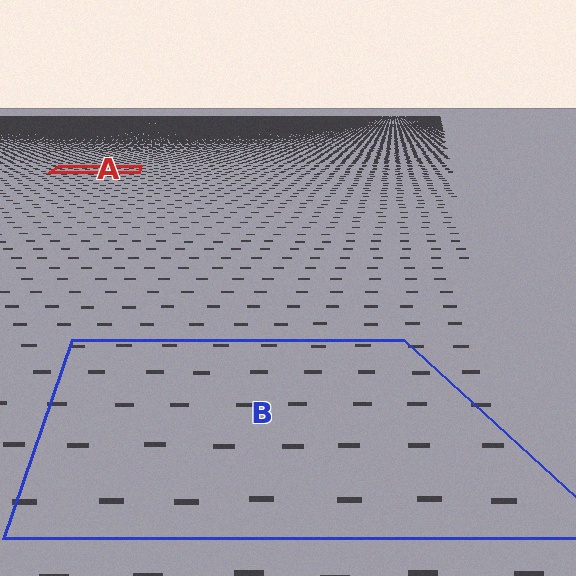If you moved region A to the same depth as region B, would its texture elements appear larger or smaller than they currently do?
They would appear larger. At a closer depth, the same texture elements are projected at a bigger on-screen size.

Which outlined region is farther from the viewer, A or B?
Region A is farther from the viewer — the texture elements inside it appear smaller and more densely packed.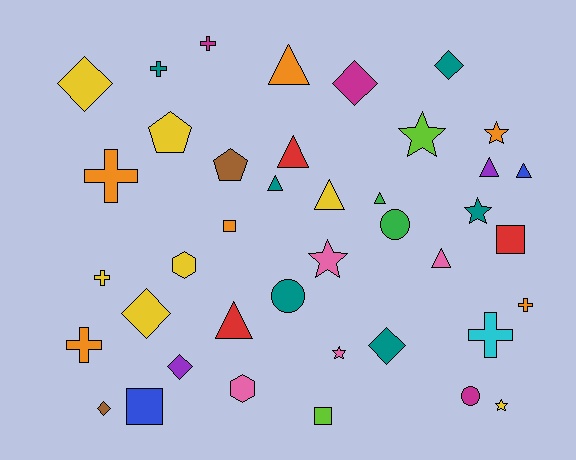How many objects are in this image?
There are 40 objects.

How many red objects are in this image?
There are 3 red objects.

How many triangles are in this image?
There are 9 triangles.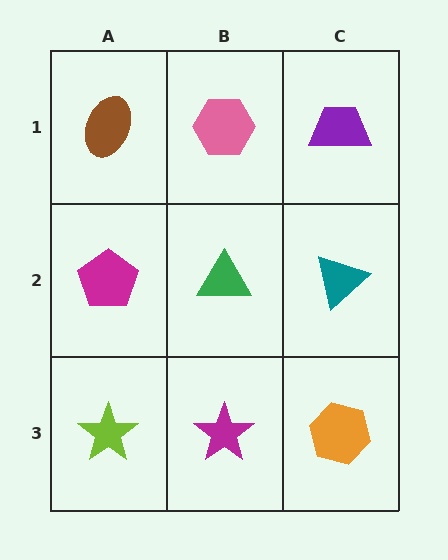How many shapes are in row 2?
3 shapes.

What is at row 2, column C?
A teal triangle.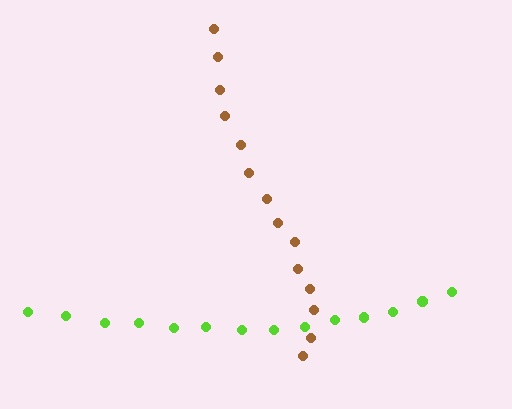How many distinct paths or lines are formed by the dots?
There are 2 distinct paths.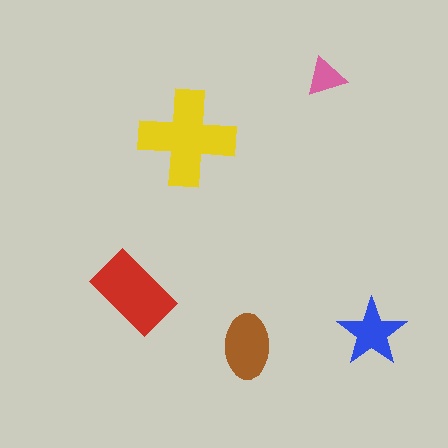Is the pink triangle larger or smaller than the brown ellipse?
Smaller.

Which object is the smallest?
The pink triangle.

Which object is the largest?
The yellow cross.